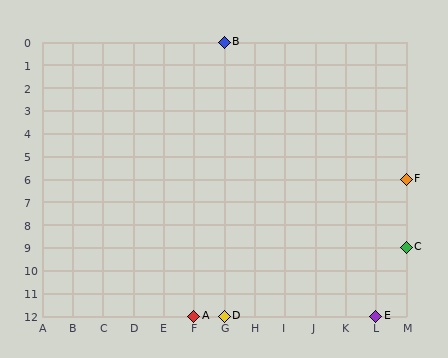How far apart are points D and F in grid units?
Points D and F are 6 columns and 6 rows apart (about 8.5 grid units diagonally).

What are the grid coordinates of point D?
Point D is at grid coordinates (G, 12).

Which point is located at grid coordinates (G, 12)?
Point D is at (G, 12).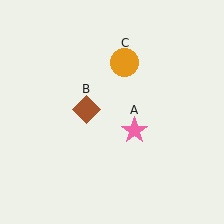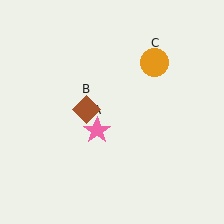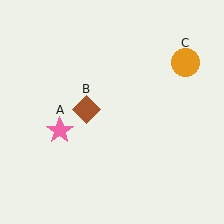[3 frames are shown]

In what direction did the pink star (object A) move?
The pink star (object A) moved left.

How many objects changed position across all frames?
2 objects changed position: pink star (object A), orange circle (object C).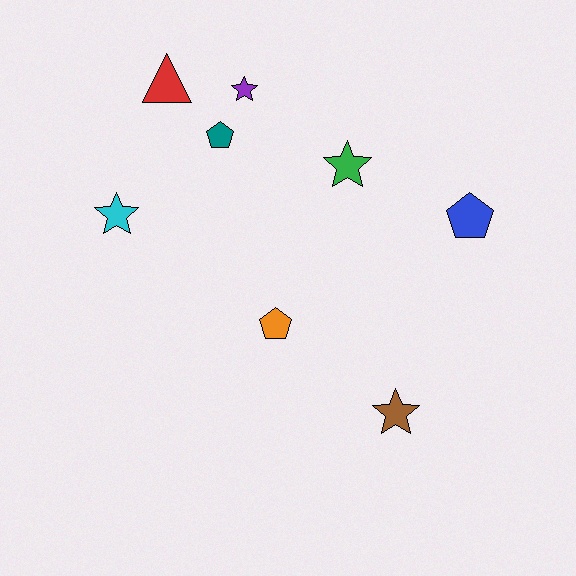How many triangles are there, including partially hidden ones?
There is 1 triangle.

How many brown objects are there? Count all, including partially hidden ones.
There is 1 brown object.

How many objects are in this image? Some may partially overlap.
There are 8 objects.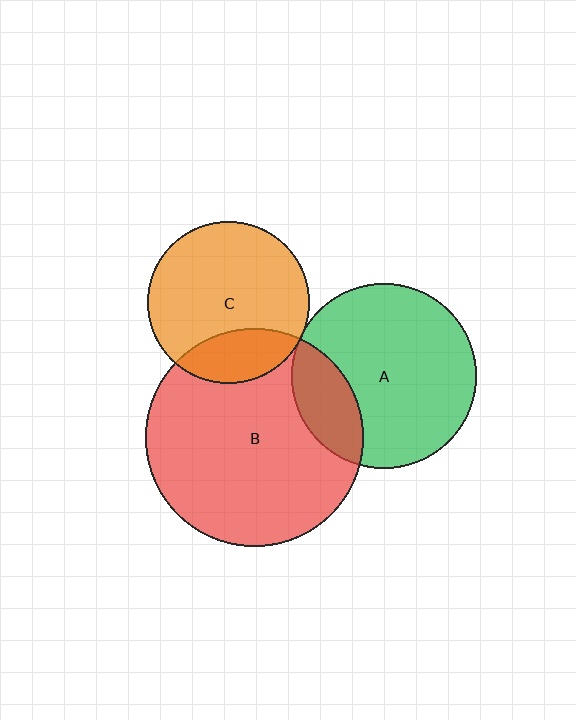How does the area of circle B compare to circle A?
Approximately 1.4 times.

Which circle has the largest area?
Circle B (red).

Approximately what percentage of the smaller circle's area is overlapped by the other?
Approximately 5%.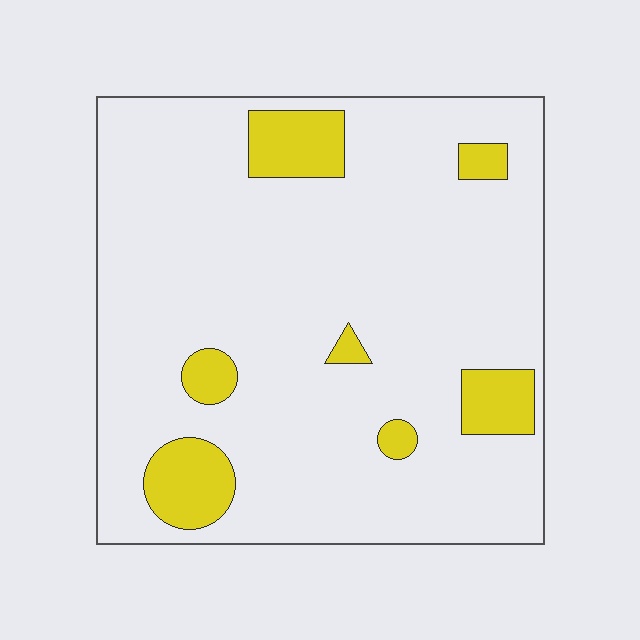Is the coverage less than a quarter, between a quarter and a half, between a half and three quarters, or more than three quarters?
Less than a quarter.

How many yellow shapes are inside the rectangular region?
7.